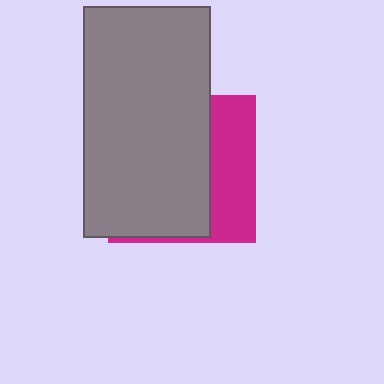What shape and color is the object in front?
The object in front is a gray rectangle.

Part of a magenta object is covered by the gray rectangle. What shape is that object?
It is a square.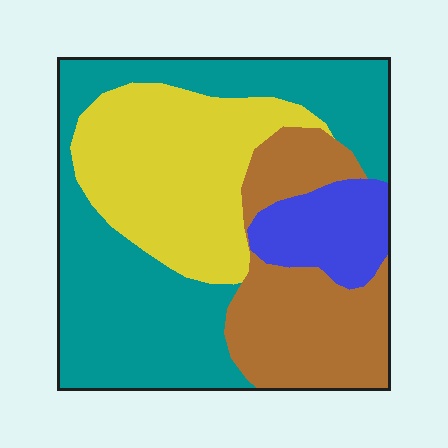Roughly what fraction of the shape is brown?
Brown covers around 25% of the shape.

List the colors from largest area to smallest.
From largest to smallest: teal, yellow, brown, blue.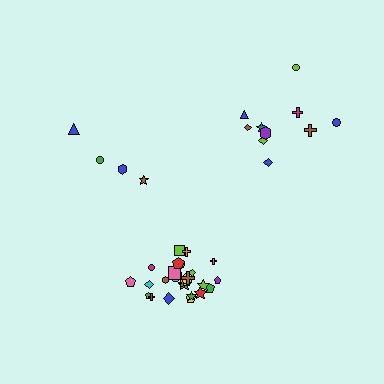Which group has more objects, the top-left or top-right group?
The top-right group.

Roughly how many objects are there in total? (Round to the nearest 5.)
Roughly 40 objects in total.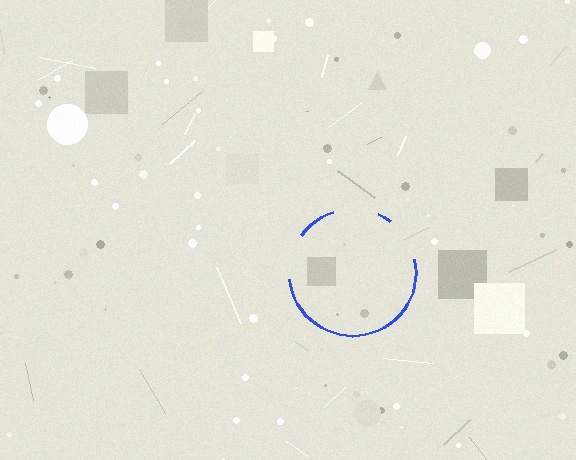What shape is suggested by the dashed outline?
The dashed outline suggests a circle.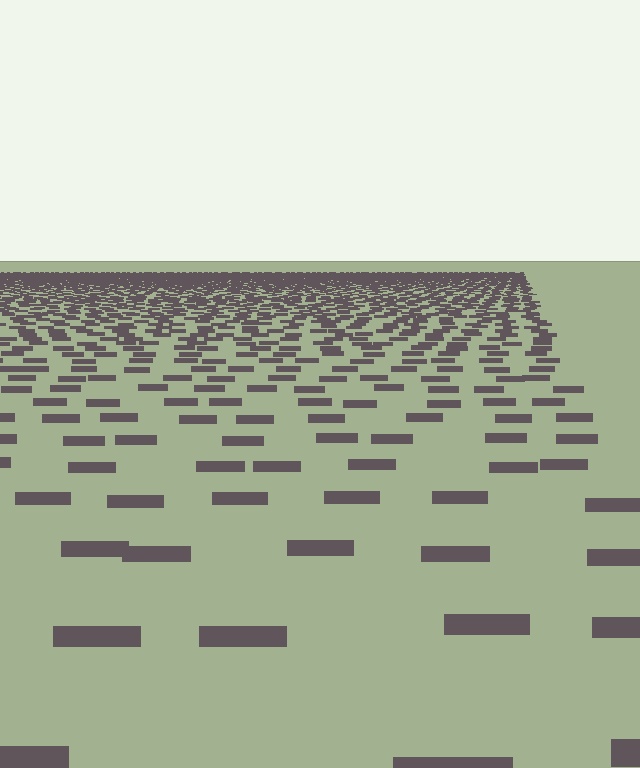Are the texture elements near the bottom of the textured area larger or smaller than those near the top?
Larger. Near the bottom, elements are closer to the viewer and appear at a bigger on-screen size.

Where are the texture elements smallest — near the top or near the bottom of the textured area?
Near the top.